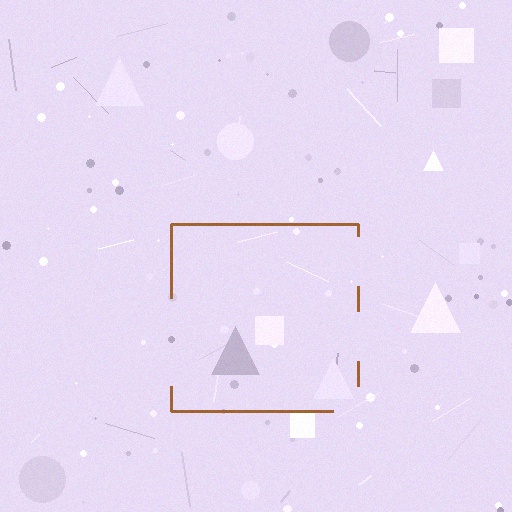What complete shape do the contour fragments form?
The contour fragments form a square.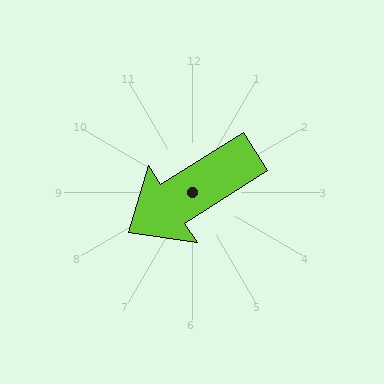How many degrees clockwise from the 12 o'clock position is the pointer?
Approximately 238 degrees.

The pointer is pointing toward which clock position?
Roughly 8 o'clock.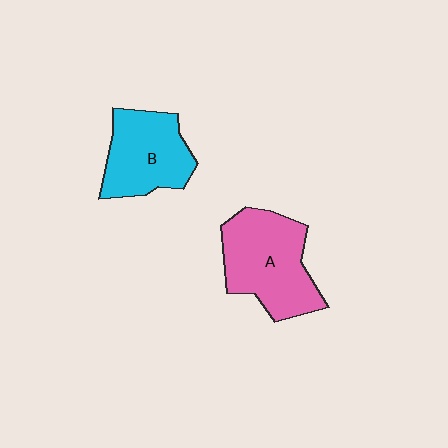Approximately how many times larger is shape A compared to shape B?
Approximately 1.2 times.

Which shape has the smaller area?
Shape B (cyan).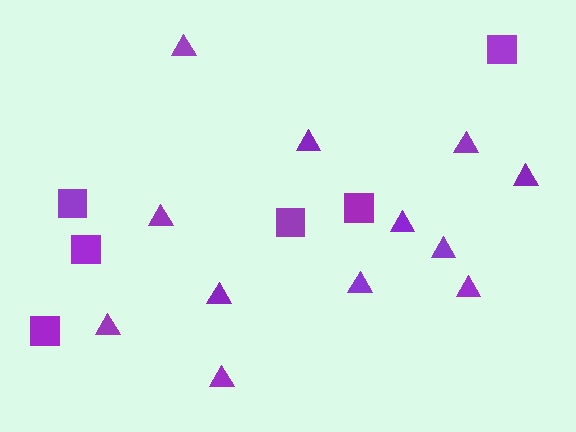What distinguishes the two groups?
There are 2 groups: one group of squares (6) and one group of triangles (12).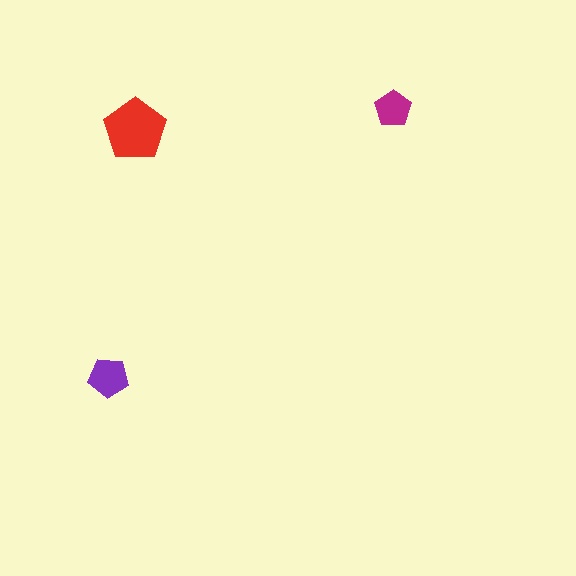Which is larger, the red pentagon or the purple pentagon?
The red one.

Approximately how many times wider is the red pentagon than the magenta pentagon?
About 1.5 times wider.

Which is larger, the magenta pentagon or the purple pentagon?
The purple one.